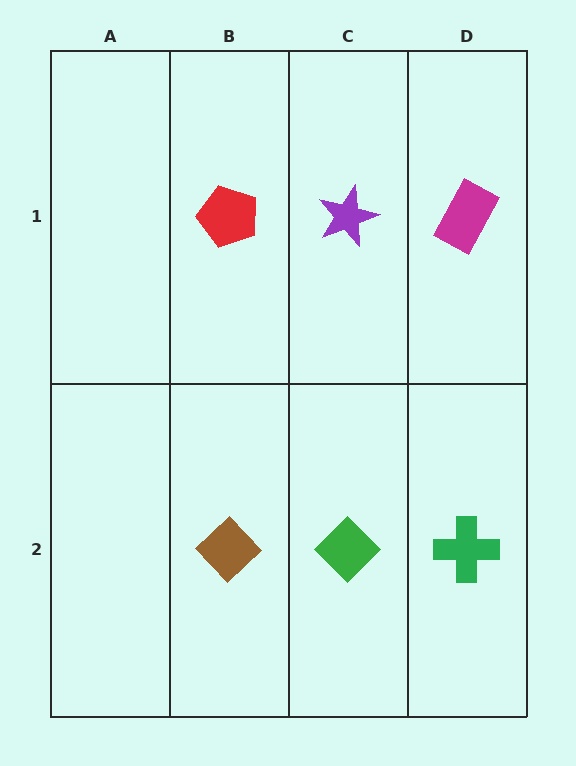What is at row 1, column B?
A red pentagon.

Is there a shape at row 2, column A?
No, that cell is empty.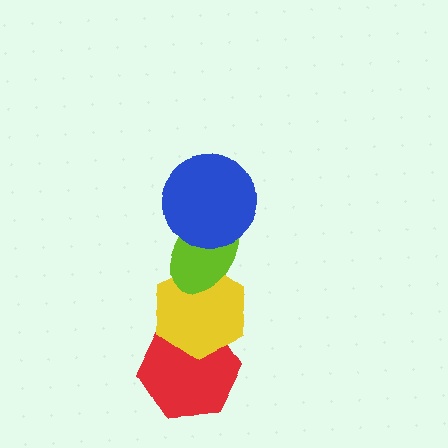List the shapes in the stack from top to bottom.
From top to bottom: the blue circle, the lime ellipse, the yellow hexagon, the red hexagon.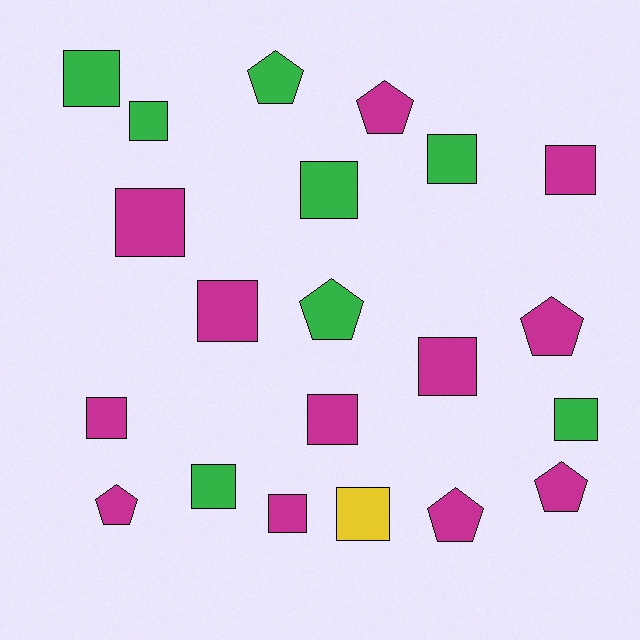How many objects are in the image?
There are 21 objects.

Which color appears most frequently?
Magenta, with 12 objects.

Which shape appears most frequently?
Square, with 14 objects.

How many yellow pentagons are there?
There are no yellow pentagons.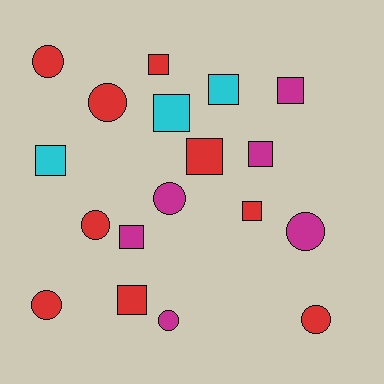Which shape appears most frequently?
Square, with 10 objects.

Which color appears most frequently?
Red, with 9 objects.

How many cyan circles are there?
There are no cyan circles.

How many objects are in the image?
There are 18 objects.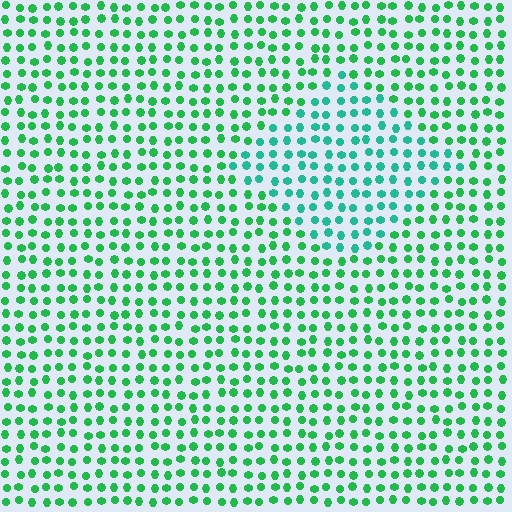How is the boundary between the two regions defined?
The boundary is defined purely by a slight shift in hue (about 29 degrees). Spacing, size, and orientation are identical on both sides.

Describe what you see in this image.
The image is filled with small green elements in a uniform arrangement. A diamond-shaped region is visible where the elements are tinted to a slightly different hue, forming a subtle color boundary.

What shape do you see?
I see a diamond.